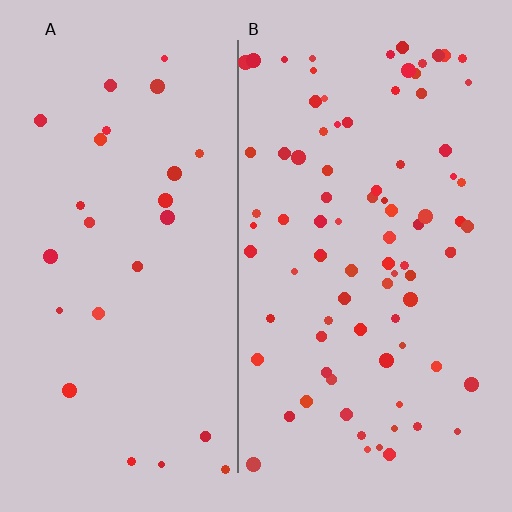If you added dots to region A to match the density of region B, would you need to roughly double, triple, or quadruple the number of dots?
Approximately triple.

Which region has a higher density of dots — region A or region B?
B (the right).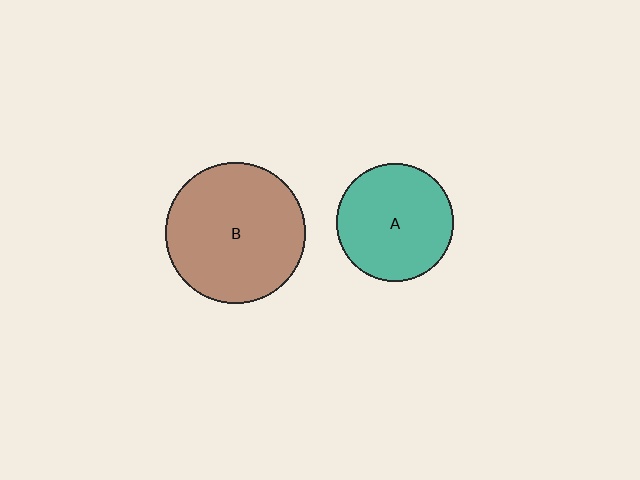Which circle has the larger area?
Circle B (brown).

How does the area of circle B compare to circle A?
Approximately 1.4 times.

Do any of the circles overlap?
No, none of the circles overlap.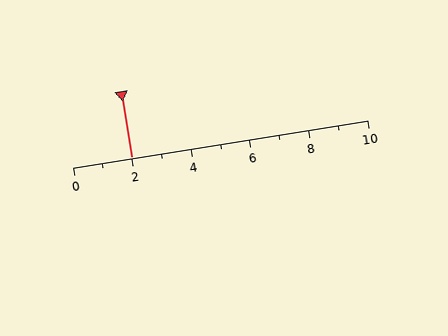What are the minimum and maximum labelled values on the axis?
The axis runs from 0 to 10.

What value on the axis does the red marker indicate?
The marker indicates approximately 2.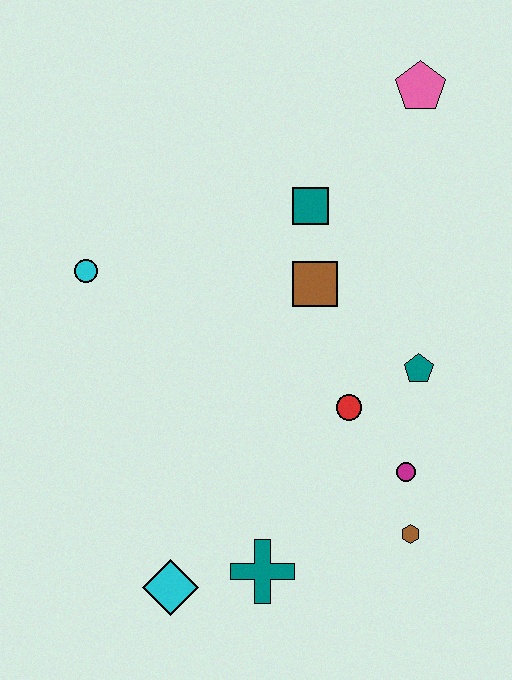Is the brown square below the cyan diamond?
No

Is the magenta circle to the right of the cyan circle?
Yes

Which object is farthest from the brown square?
The cyan diamond is farthest from the brown square.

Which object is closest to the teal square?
The brown square is closest to the teal square.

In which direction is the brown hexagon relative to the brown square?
The brown hexagon is below the brown square.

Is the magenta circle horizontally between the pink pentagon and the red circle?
Yes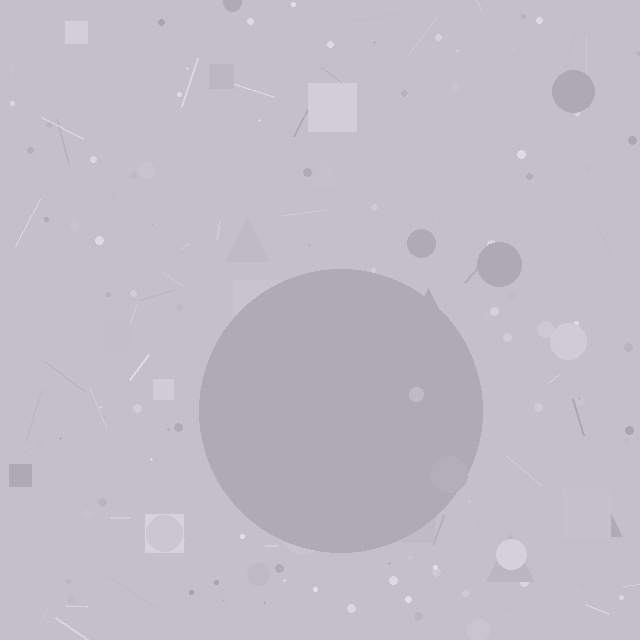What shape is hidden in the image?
A circle is hidden in the image.